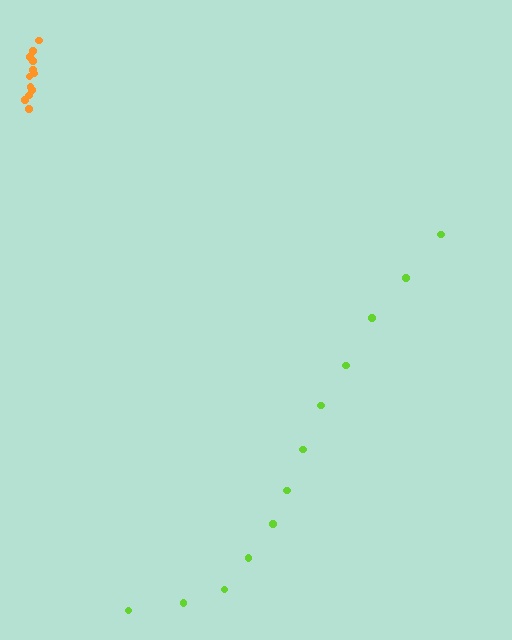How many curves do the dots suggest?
There are 2 distinct paths.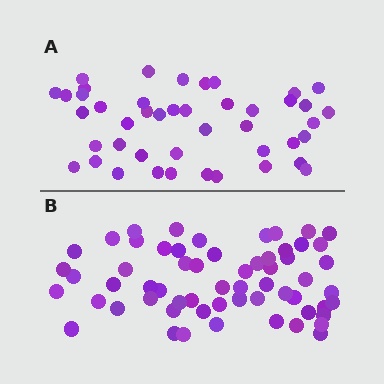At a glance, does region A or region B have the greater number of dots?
Region B (the bottom region) has more dots.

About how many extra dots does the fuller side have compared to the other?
Region B has approximately 15 more dots than region A.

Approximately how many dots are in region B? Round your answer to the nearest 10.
About 60 dots.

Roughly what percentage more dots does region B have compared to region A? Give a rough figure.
About 35% more.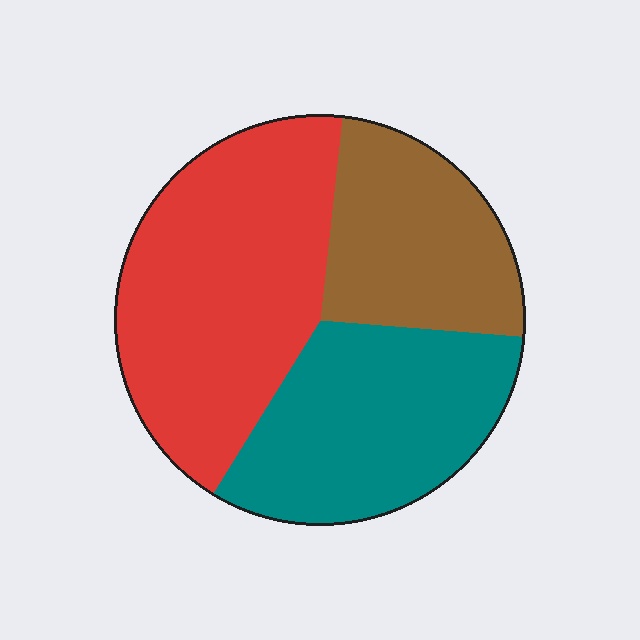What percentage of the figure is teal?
Teal covers roughly 30% of the figure.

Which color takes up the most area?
Red, at roughly 45%.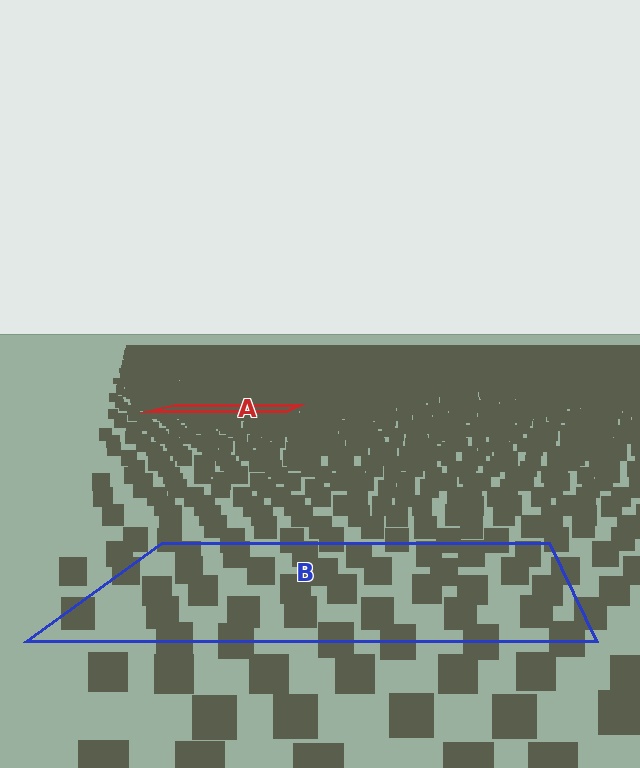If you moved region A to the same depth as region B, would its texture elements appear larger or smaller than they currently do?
They would appear larger. At a closer depth, the same texture elements are projected at a bigger on-screen size.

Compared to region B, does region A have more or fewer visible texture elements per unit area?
Region A has more texture elements per unit area — they are packed more densely because it is farther away.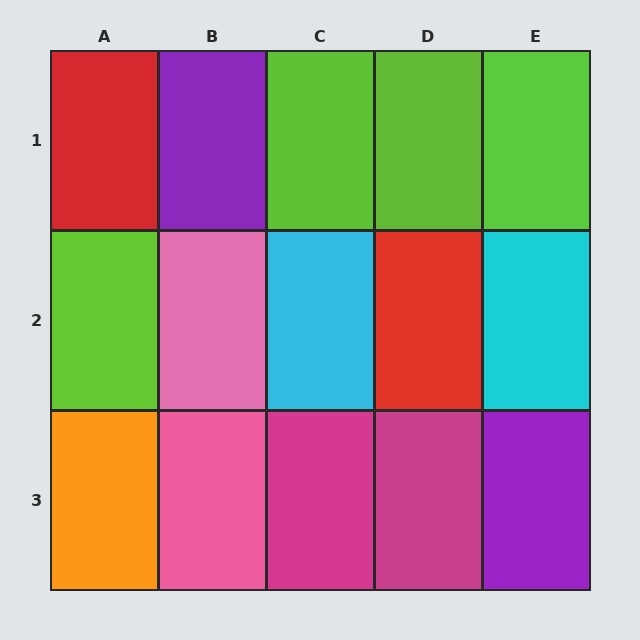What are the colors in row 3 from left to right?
Orange, pink, magenta, magenta, purple.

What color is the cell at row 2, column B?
Pink.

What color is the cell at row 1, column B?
Purple.